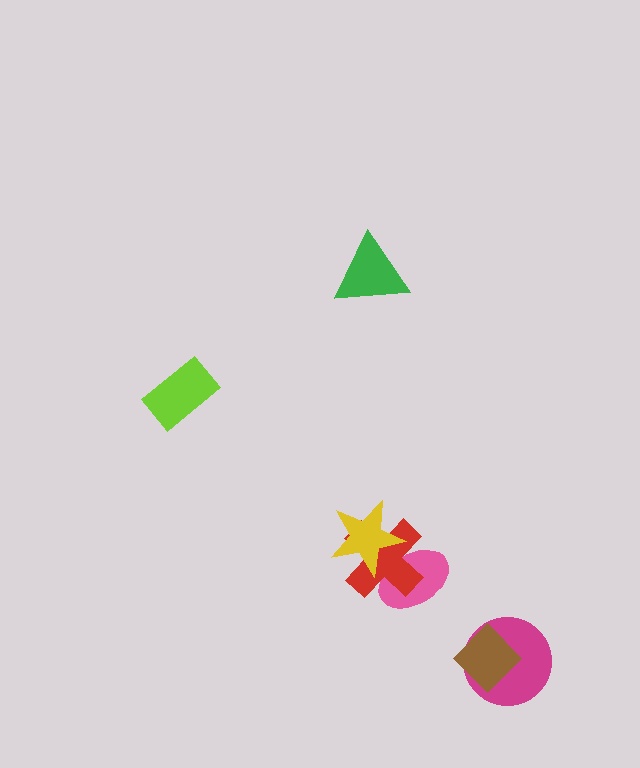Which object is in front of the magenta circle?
The brown diamond is in front of the magenta circle.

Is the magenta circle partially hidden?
Yes, it is partially covered by another shape.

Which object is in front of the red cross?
The yellow star is in front of the red cross.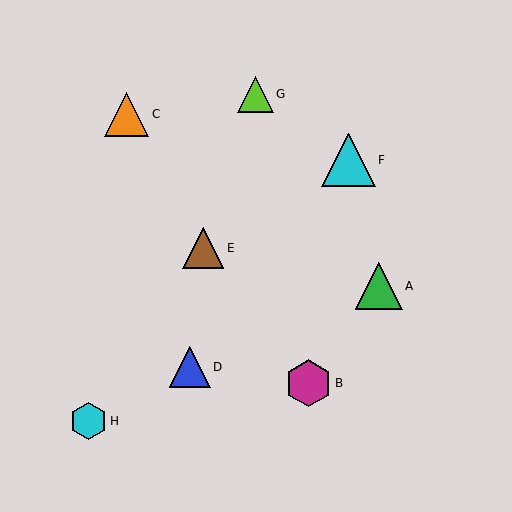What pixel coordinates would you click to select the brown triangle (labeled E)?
Click at (203, 248) to select the brown triangle E.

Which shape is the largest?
The cyan triangle (labeled F) is the largest.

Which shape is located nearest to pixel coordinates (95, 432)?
The cyan hexagon (labeled H) at (88, 421) is nearest to that location.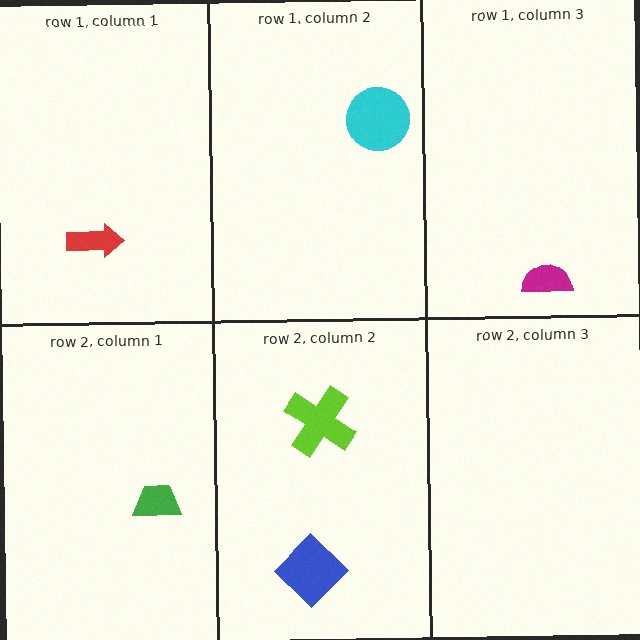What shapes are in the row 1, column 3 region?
The magenta semicircle.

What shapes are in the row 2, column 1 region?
The green trapezoid.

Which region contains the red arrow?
The row 1, column 1 region.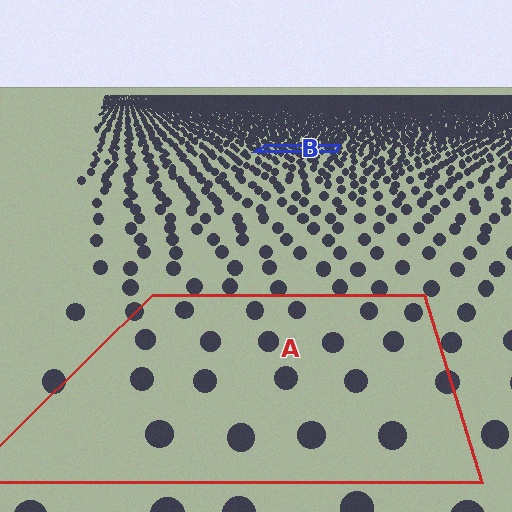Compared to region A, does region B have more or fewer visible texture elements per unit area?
Region B has more texture elements per unit area — they are packed more densely because it is farther away.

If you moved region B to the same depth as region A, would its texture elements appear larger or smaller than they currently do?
They would appear larger. At a closer depth, the same texture elements are projected at a bigger on-screen size.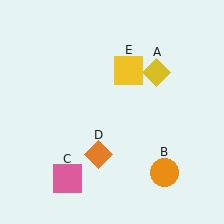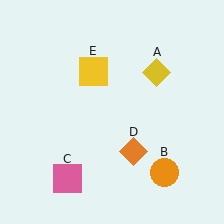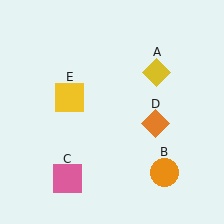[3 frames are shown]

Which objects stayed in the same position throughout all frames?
Yellow diamond (object A) and orange circle (object B) and pink square (object C) remained stationary.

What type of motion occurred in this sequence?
The orange diamond (object D), yellow square (object E) rotated counterclockwise around the center of the scene.